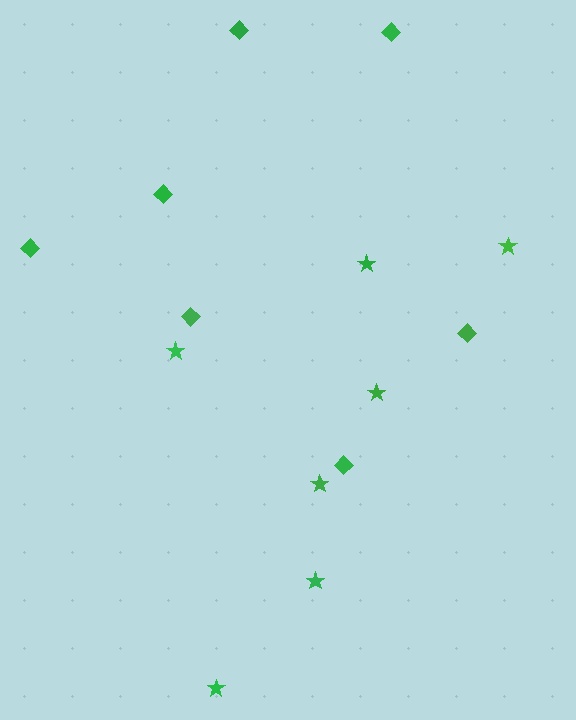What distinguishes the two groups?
There are 2 groups: one group of stars (7) and one group of diamonds (7).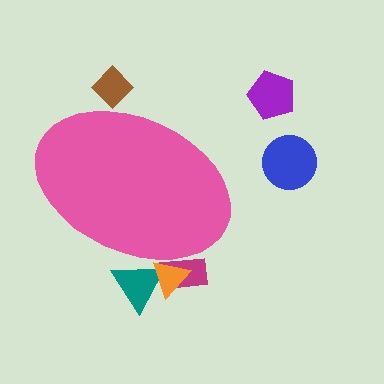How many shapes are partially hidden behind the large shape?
4 shapes are partially hidden.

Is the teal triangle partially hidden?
Yes, the teal triangle is partially hidden behind the pink ellipse.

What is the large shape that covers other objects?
A pink ellipse.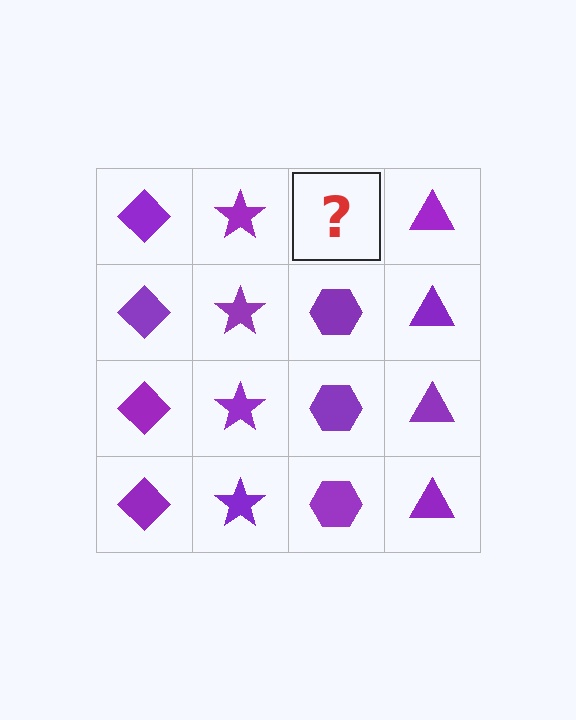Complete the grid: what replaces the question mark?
The question mark should be replaced with a purple hexagon.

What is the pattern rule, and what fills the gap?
The rule is that each column has a consistent shape. The gap should be filled with a purple hexagon.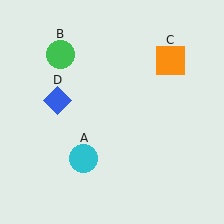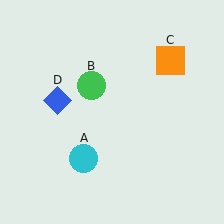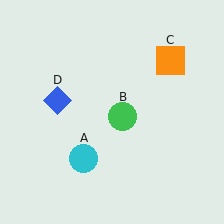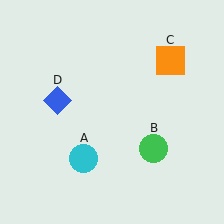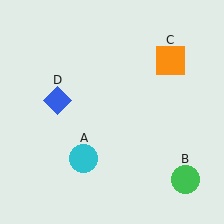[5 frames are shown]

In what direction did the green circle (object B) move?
The green circle (object B) moved down and to the right.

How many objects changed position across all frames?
1 object changed position: green circle (object B).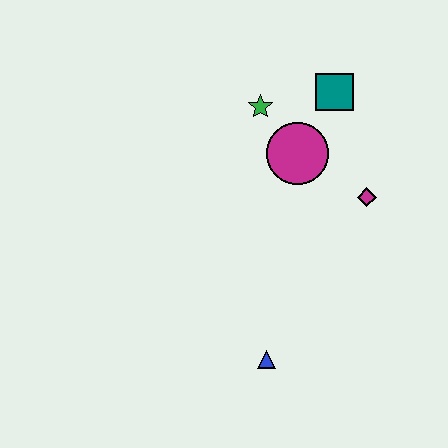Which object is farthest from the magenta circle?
The blue triangle is farthest from the magenta circle.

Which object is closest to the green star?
The magenta circle is closest to the green star.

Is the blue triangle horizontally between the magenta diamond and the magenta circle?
No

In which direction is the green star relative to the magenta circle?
The green star is above the magenta circle.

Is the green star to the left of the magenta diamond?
Yes